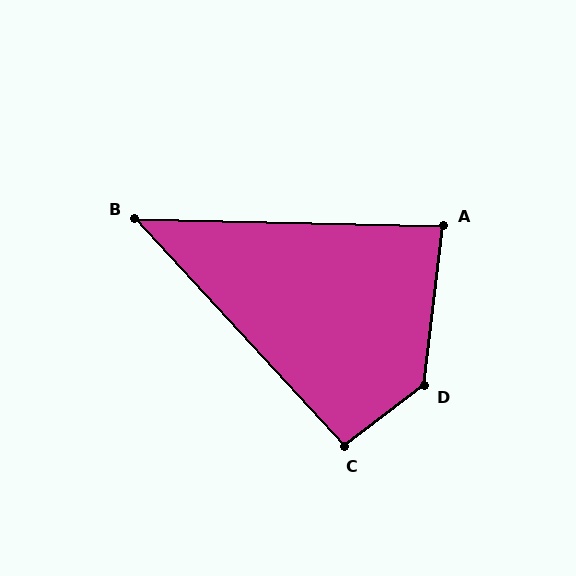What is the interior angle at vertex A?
Approximately 84 degrees (acute).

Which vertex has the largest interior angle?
D, at approximately 134 degrees.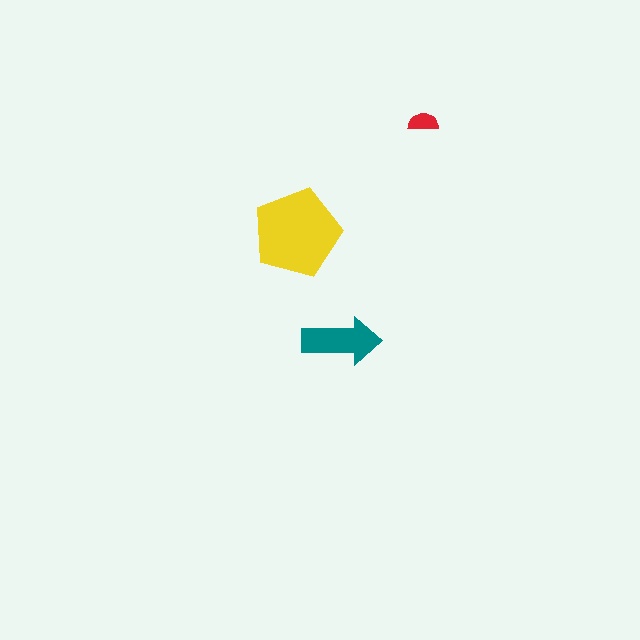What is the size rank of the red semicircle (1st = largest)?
3rd.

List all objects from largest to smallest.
The yellow pentagon, the teal arrow, the red semicircle.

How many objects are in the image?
There are 3 objects in the image.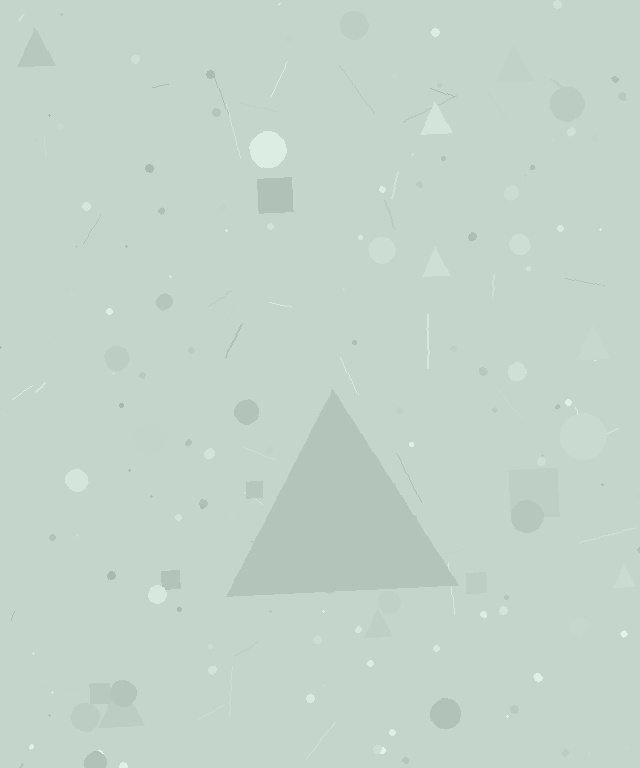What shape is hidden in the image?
A triangle is hidden in the image.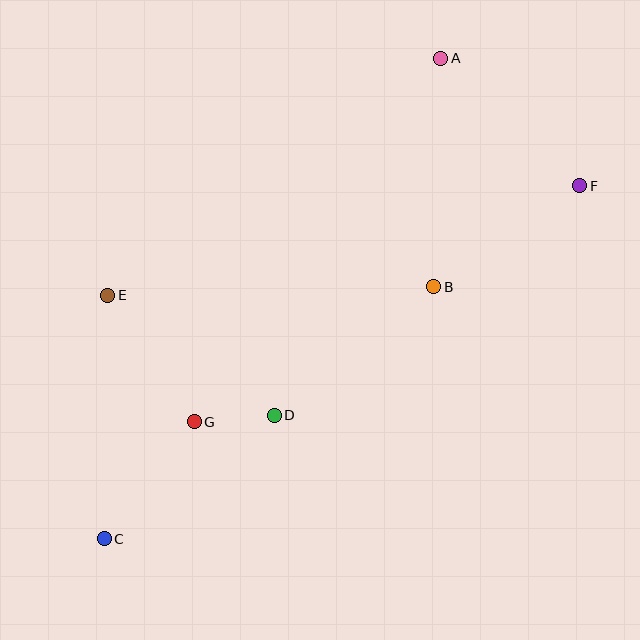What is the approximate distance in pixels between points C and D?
The distance between C and D is approximately 210 pixels.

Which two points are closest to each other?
Points D and G are closest to each other.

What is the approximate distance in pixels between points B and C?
The distance between B and C is approximately 415 pixels.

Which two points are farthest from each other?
Points C and F are farthest from each other.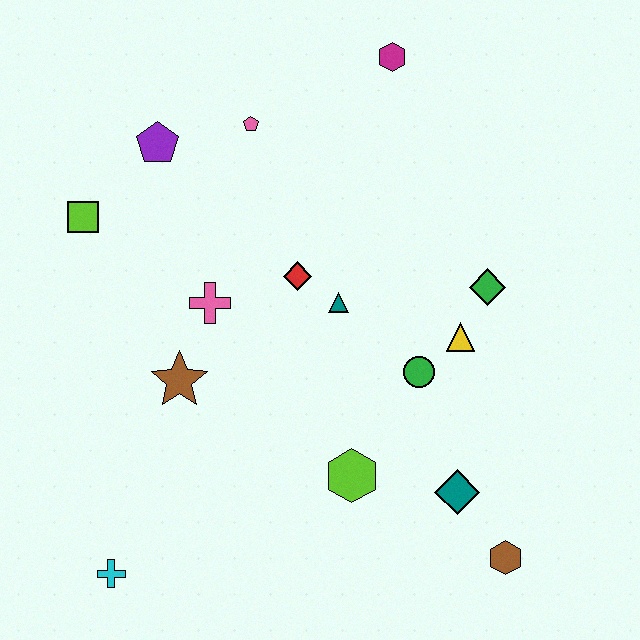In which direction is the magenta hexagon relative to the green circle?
The magenta hexagon is above the green circle.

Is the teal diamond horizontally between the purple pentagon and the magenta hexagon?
No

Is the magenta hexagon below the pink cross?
No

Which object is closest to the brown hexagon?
The teal diamond is closest to the brown hexagon.